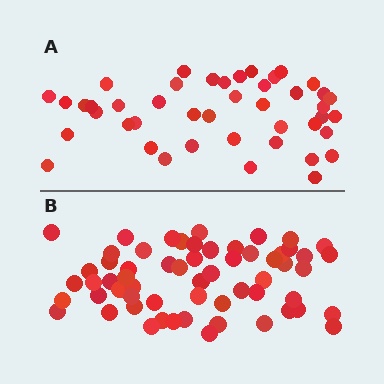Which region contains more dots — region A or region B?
Region B (the bottom region) has more dots.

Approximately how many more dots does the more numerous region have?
Region B has approximately 15 more dots than region A.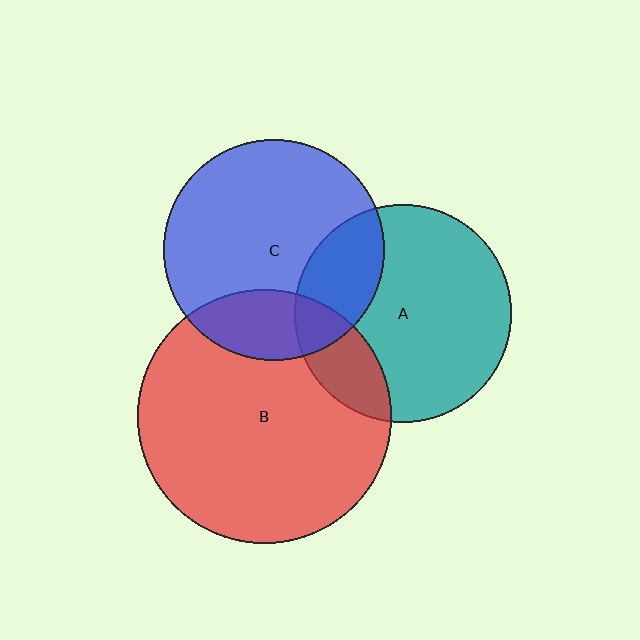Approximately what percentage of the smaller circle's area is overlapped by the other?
Approximately 20%.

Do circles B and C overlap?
Yes.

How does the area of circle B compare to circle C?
Approximately 1.3 times.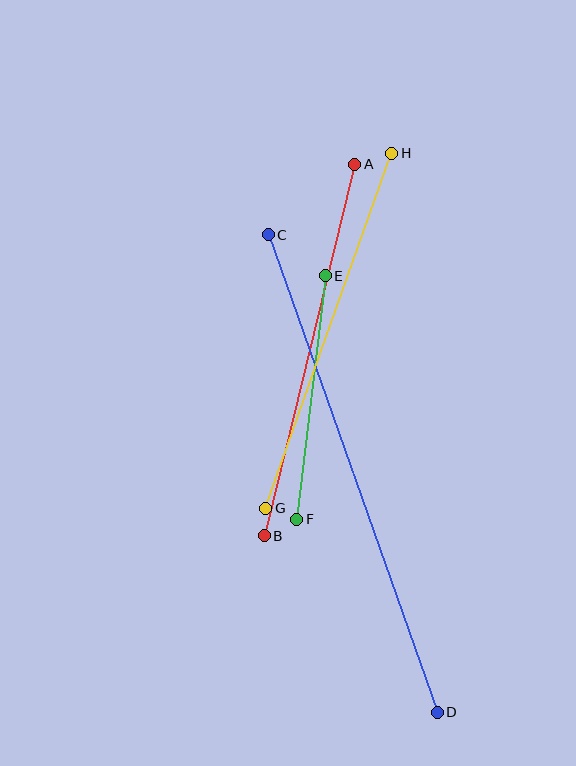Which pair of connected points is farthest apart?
Points C and D are farthest apart.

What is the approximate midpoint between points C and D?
The midpoint is at approximately (353, 474) pixels.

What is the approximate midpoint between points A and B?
The midpoint is at approximately (309, 350) pixels.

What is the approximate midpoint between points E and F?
The midpoint is at approximately (311, 397) pixels.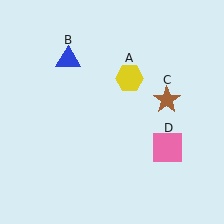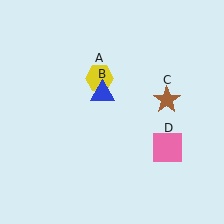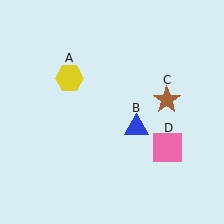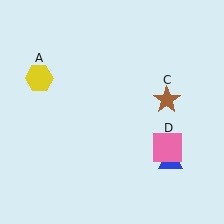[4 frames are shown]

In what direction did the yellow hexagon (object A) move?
The yellow hexagon (object A) moved left.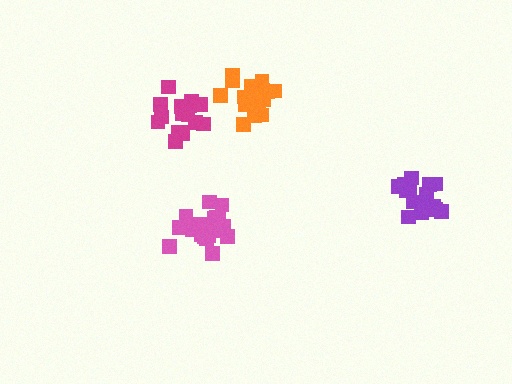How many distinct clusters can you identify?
There are 4 distinct clusters.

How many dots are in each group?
Group 1: 19 dots, Group 2: 18 dots, Group 3: 16 dots, Group 4: 20 dots (73 total).